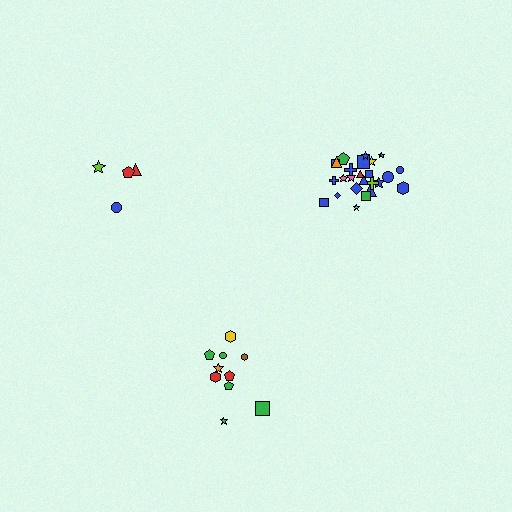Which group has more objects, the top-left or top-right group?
The top-right group.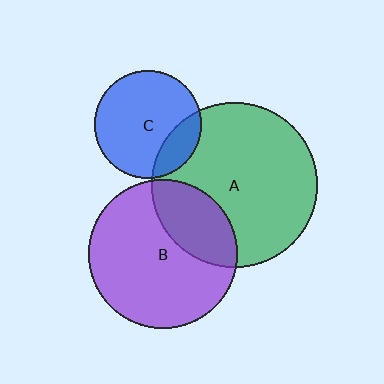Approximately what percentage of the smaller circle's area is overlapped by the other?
Approximately 20%.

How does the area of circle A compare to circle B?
Approximately 1.2 times.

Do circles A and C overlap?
Yes.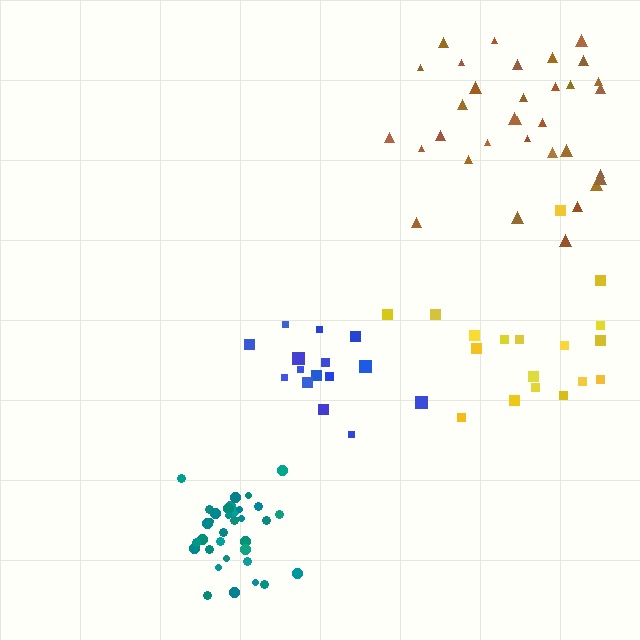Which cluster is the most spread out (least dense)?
Brown.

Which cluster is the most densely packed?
Teal.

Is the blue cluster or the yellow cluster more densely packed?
Blue.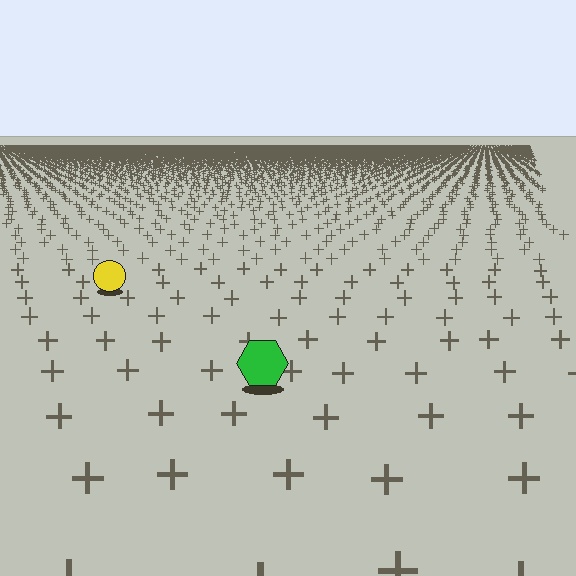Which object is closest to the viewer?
The green hexagon is closest. The texture marks near it are larger and more spread out.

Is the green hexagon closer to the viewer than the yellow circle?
Yes. The green hexagon is closer — you can tell from the texture gradient: the ground texture is coarser near it.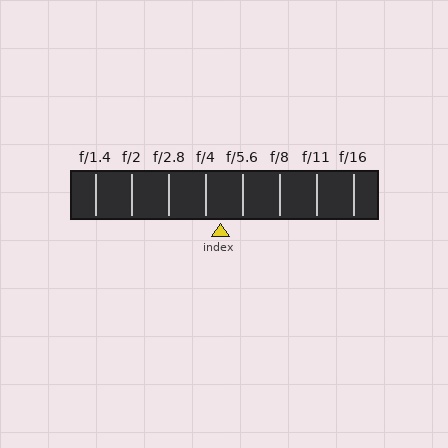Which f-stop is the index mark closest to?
The index mark is closest to f/4.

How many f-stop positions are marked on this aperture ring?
There are 8 f-stop positions marked.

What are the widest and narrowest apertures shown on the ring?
The widest aperture shown is f/1.4 and the narrowest is f/16.